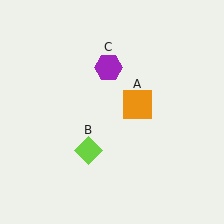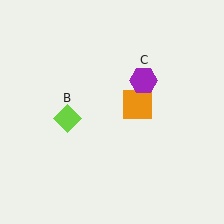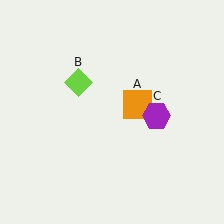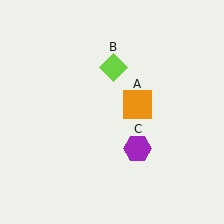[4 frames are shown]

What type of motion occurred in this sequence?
The lime diamond (object B), purple hexagon (object C) rotated clockwise around the center of the scene.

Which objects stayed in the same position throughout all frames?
Orange square (object A) remained stationary.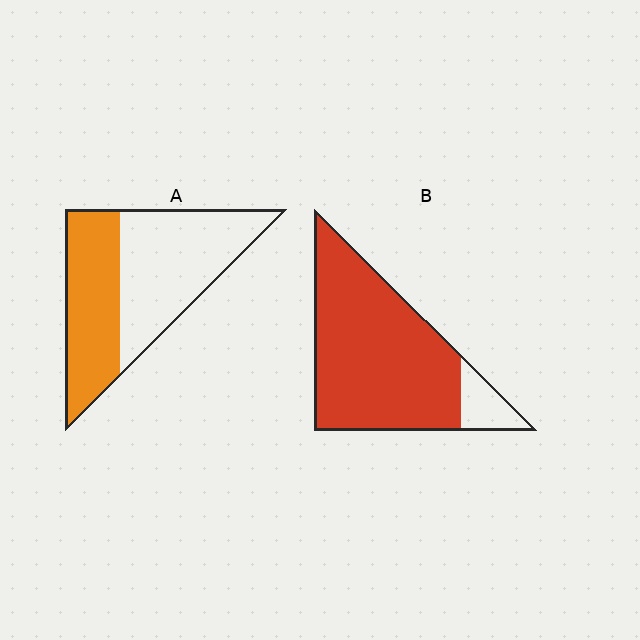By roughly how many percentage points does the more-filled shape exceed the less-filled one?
By roughly 45 percentage points (B over A).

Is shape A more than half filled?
No.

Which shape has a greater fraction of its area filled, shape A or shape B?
Shape B.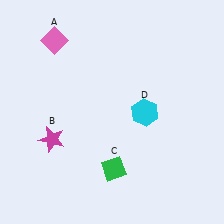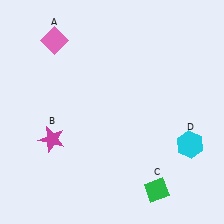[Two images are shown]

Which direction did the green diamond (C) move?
The green diamond (C) moved right.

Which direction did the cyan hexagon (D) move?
The cyan hexagon (D) moved right.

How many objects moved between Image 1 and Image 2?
2 objects moved between the two images.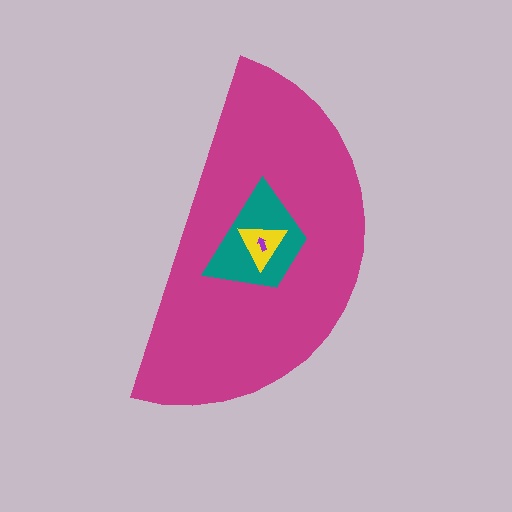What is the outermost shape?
The magenta semicircle.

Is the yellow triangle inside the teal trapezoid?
Yes.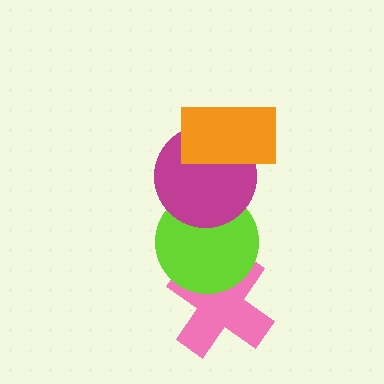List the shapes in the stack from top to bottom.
From top to bottom: the orange rectangle, the magenta circle, the lime circle, the pink cross.